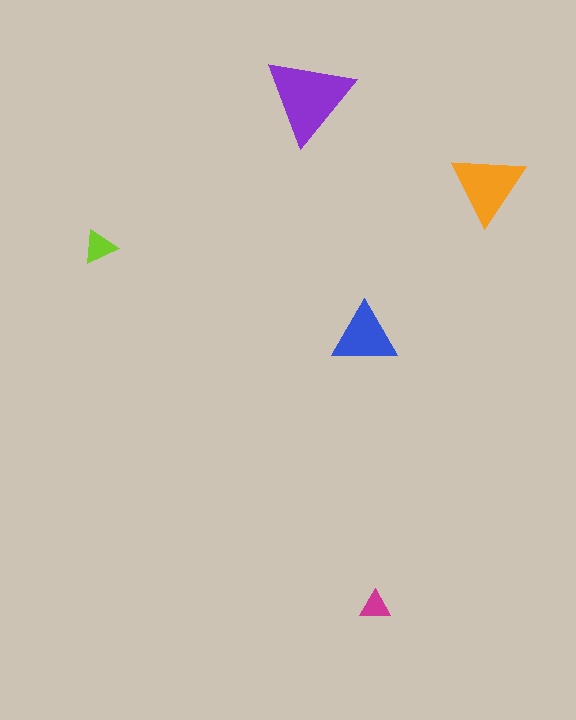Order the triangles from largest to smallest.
the purple one, the orange one, the blue one, the lime one, the magenta one.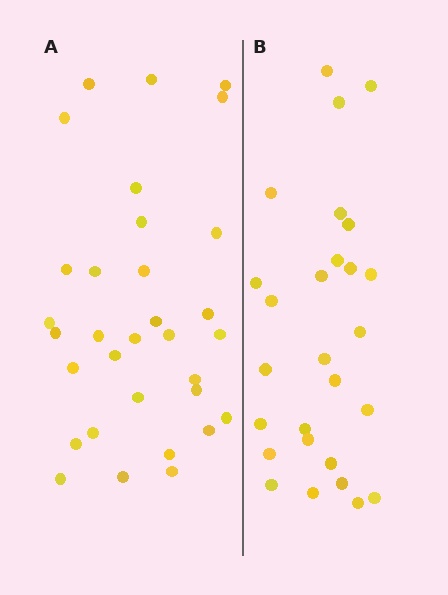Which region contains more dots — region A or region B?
Region A (the left region) has more dots.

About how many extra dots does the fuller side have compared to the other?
Region A has about 5 more dots than region B.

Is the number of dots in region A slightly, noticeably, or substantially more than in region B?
Region A has only slightly more — the two regions are fairly close. The ratio is roughly 1.2 to 1.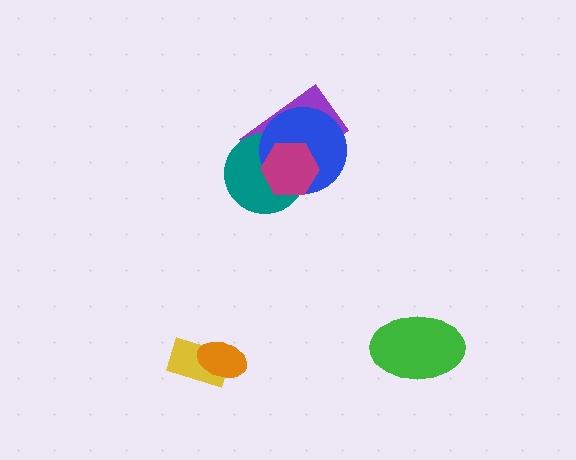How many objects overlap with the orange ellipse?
1 object overlaps with the orange ellipse.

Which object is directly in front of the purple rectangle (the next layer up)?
The teal circle is directly in front of the purple rectangle.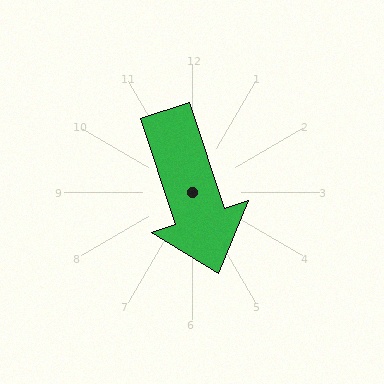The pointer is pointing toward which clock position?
Roughly 5 o'clock.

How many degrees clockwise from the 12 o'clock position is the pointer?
Approximately 162 degrees.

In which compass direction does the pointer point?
South.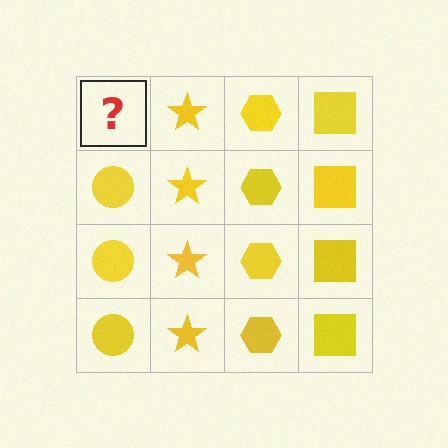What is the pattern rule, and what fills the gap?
The rule is that each column has a consistent shape. The gap should be filled with a yellow circle.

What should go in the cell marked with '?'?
The missing cell should contain a yellow circle.